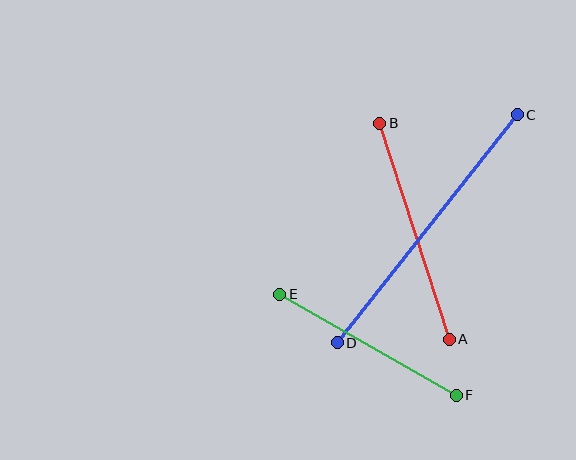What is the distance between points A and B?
The distance is approximately 227 pixels.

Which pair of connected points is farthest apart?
Points C and D are farthest apart.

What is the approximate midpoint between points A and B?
The midpoint is at approximately (414, 231) pixels.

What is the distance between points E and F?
The distance is approximately 203 pixels.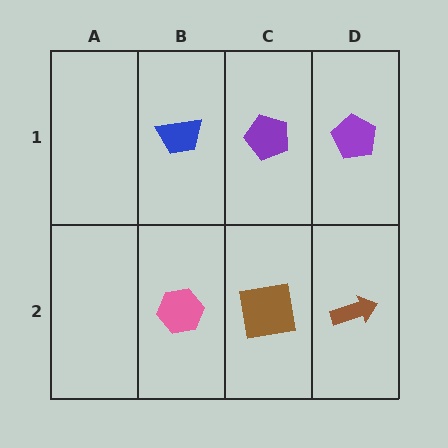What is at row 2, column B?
A pink hexagon.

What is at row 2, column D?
A brown arrow.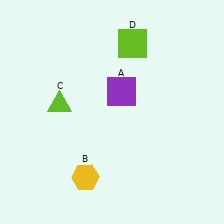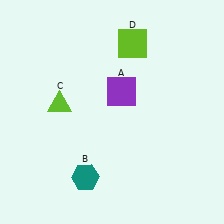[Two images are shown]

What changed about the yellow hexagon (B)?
In Image 1, B is yellow. In Image 2, it changed to teal.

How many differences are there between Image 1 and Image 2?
There is 1 difference between the two images.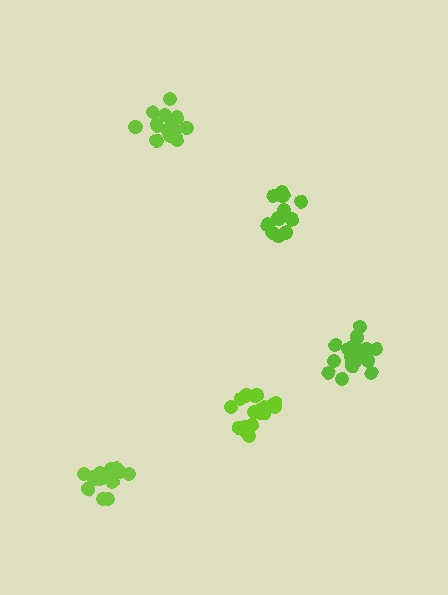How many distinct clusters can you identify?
There are 5 distinct clusters.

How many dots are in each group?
Group 1: 14 dots, Group 2: 14 dots, Group 3: 14 dots, Group 4: 18 dots, Group 5: 18 dots (78 total).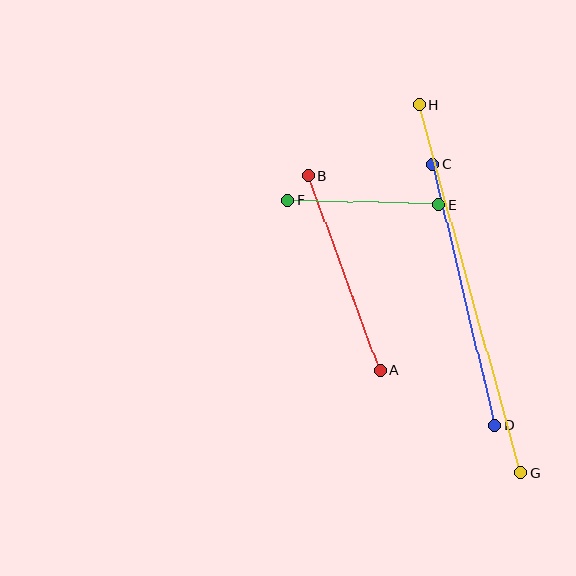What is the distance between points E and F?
The distance is approximately 151 pixels.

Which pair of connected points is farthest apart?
Points G and H are farthest apart.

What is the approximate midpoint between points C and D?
The midpoint is at approximately (464, 295) pixels.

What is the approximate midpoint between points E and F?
The midpoint is at approximately (364, 203) pixels.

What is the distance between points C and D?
The distance is approximately 269 pixels.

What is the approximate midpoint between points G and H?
The midpoint is at approximately (470, 289) pixels.